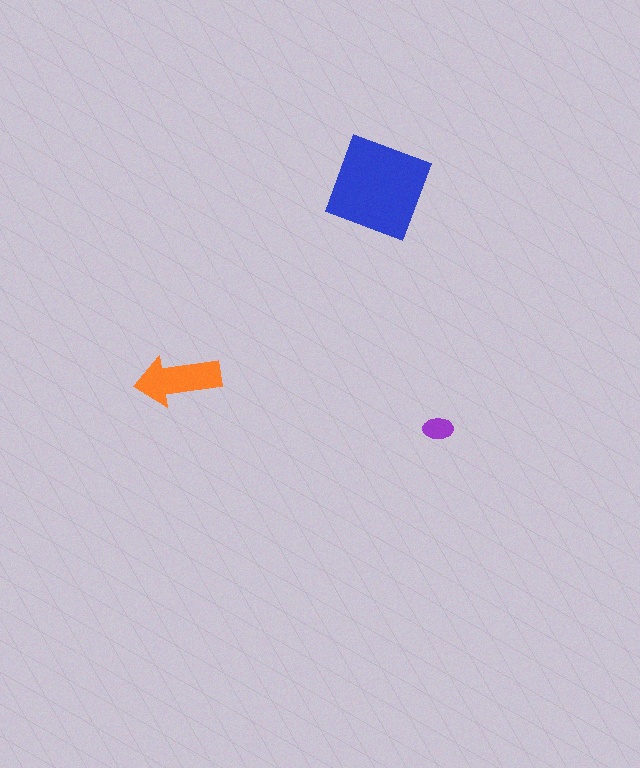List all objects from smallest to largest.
The purple ellipse, the orange arrow, the blue diamond.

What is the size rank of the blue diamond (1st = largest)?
1st.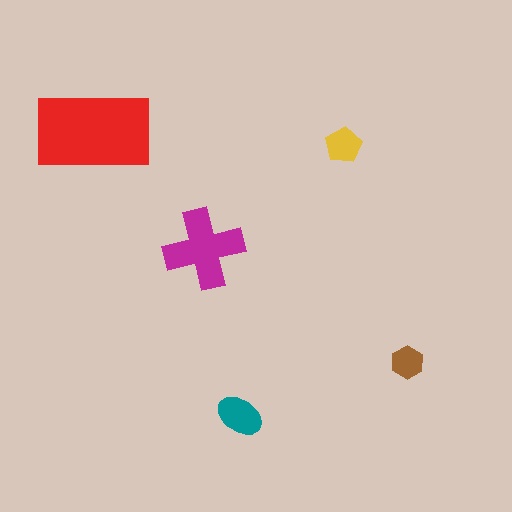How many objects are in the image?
There are 5 objects in the image.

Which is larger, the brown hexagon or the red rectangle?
The red rectangle.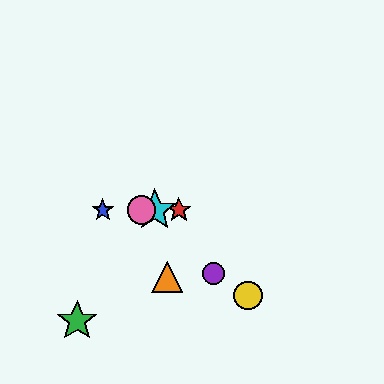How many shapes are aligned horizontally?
4 shapes (the red star, the blue star, the cyan star, the pink circle) are aligned horizontally.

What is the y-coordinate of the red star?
The red star is at y≈210.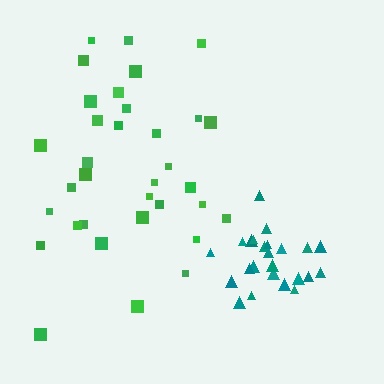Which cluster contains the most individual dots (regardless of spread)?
Green (34).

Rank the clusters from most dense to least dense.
teal, green.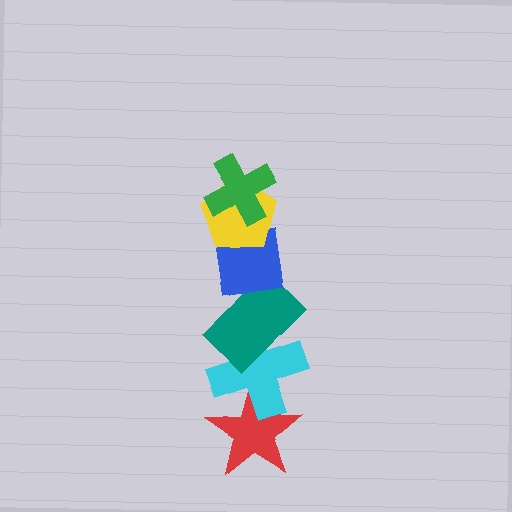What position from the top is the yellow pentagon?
The yellow pentagon is 2nd from the top.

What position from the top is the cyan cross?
The cyan cross is 5th from the top.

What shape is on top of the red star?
The cyan cross is on top of the red star.